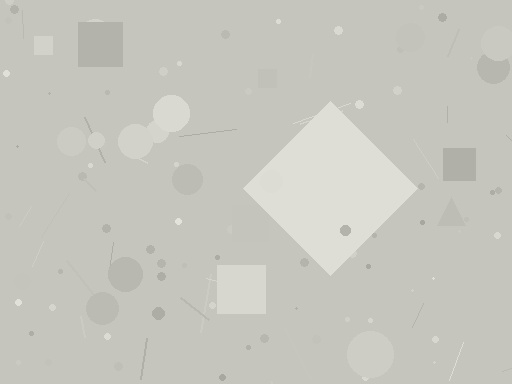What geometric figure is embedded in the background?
A diamond is embedded in the background.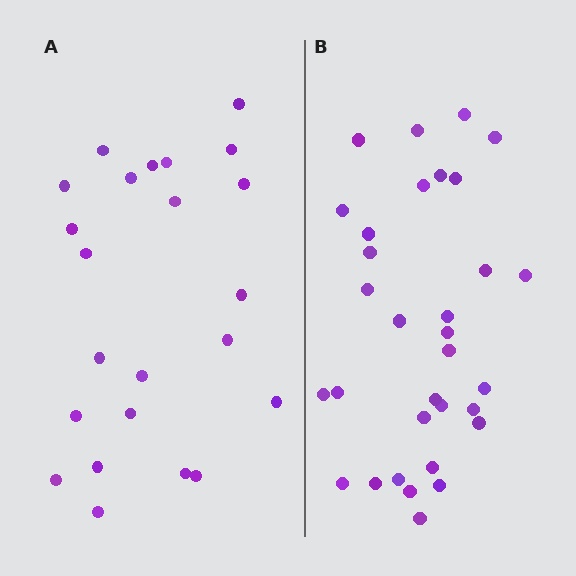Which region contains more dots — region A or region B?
Region B (the right region) has more dots.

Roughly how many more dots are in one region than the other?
Region B has roughly 8 or so more dots than region A.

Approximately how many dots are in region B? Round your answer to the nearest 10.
About 30 dots. (The exact count is 32, which rounds to 30.)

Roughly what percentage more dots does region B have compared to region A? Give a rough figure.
About 40% more.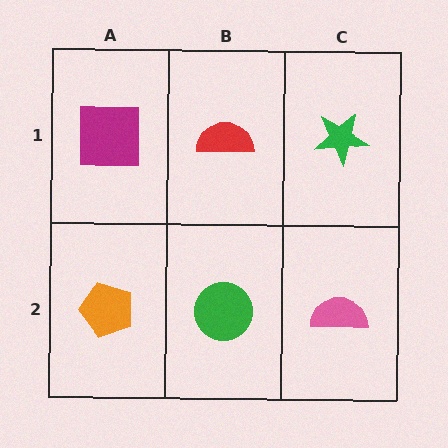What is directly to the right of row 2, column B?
A pink semicircle.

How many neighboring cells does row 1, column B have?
3.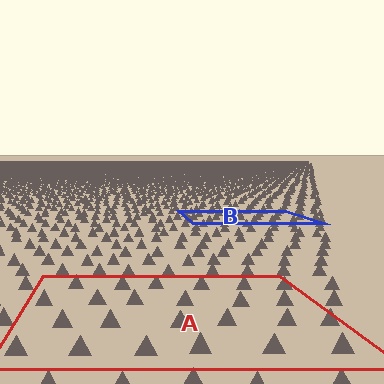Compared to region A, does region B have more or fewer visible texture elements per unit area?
Region B has more texture elements per unit area — they are packed more densely because it is farther away.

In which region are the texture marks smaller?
The texture marks are smaller in region B, because it is farther away.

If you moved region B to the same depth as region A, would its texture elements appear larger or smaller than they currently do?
They would appear larger. At a closer depth, the same texture elements are projected at a bigger on-screen size.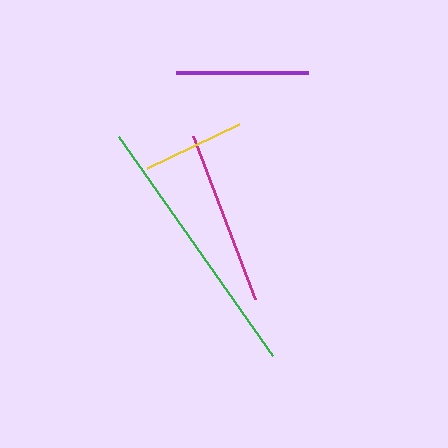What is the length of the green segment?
The green segment is approximately 267 pixels long.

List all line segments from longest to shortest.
From longest to shortest: green, magenta, purple, yellow.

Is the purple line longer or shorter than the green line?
The green line is longer than the purple line.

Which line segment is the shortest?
The yellow line is the shortest at approximately 102 pixels.